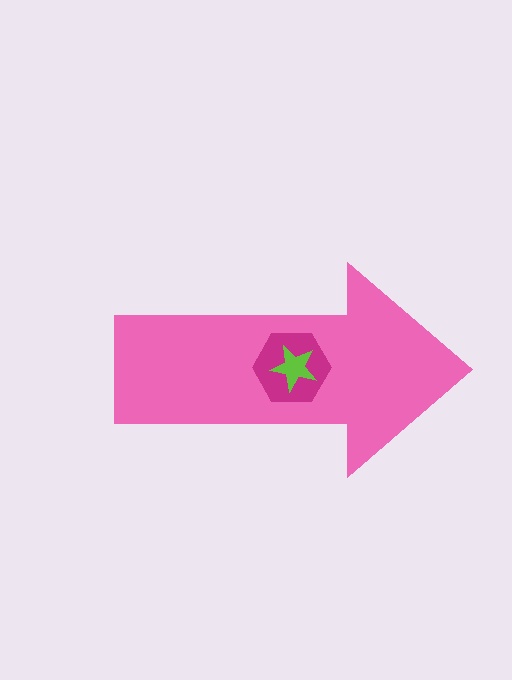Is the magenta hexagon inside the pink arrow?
Yes.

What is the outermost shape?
The pink arrow.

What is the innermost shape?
The lime star.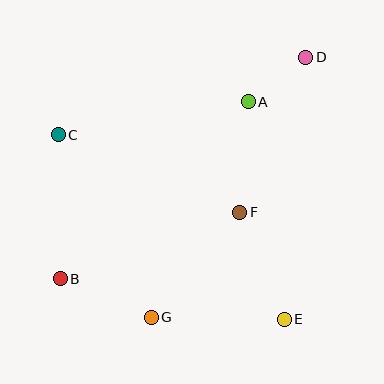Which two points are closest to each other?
Points A and D are closest to each other.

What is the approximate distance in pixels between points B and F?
The distance between B and F is approximately 191 pixels.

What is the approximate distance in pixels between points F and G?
The distance between F and G is approximately 137 pixels.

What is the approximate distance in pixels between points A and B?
The distance between A and B is approximately 258 pixels.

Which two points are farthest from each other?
Points B and D are farthest from each other.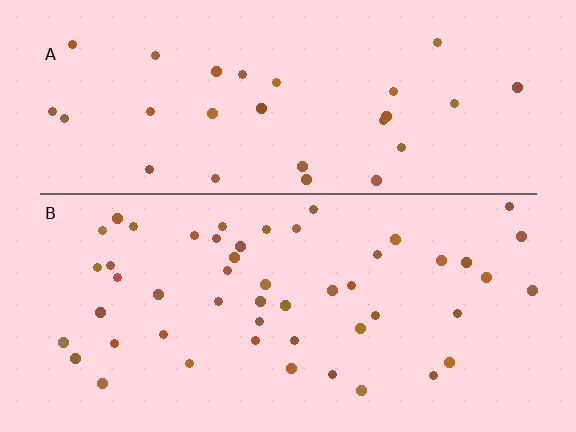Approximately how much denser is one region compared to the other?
Approximately 1.7× — region B over region A.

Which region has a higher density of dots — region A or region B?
B (the bottom).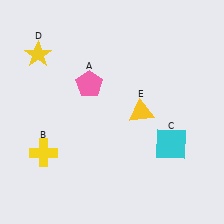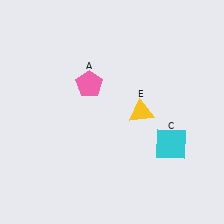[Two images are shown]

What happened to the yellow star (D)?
The yellow star (D) was removed in Image 2. It was in the top-left area of Image 1.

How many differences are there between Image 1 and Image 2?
There are 2 differences between the two images.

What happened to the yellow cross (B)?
The yellow cross (B) was removed in Image 2. It was in the bottom-left area of Image 1.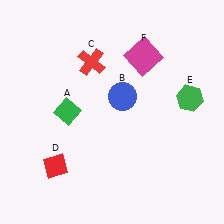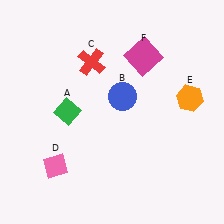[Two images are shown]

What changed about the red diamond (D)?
In Image 1, D is red. In Image 2, it changed to pink.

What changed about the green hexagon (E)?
In Image 1, E is green. In Image 2, it changed to orange.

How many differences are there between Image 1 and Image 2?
There are 2 differences between the two images.